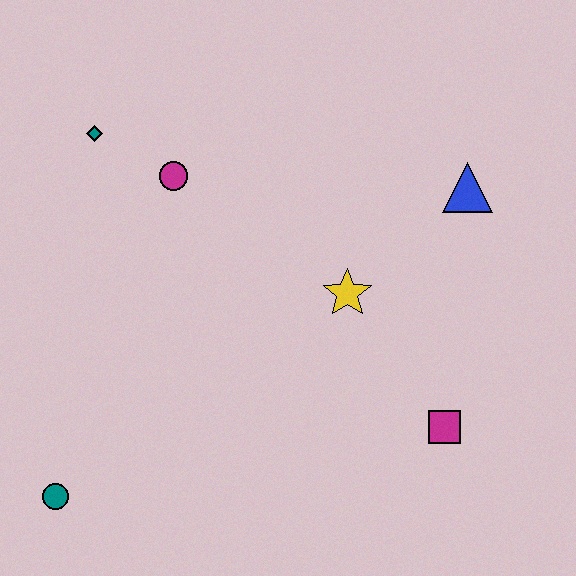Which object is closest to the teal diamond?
The magenta circle is closest to the teal diamond.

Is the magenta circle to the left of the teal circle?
No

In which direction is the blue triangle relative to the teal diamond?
The blue triangle is to the right of the teal diamond.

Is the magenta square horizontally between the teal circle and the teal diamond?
No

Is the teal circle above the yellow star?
No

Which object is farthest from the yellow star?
The teal circle is farthest from the yellow star.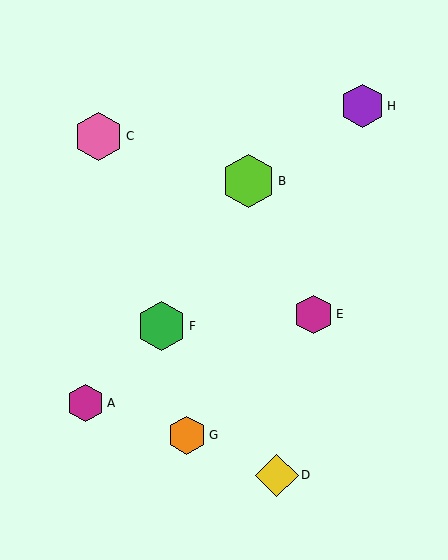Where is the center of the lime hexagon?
The center of the lime hexagon is at (249, 181).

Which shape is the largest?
The lime hexagon (labeled B) is the largest.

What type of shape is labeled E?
Shape E is a magenta hexagon.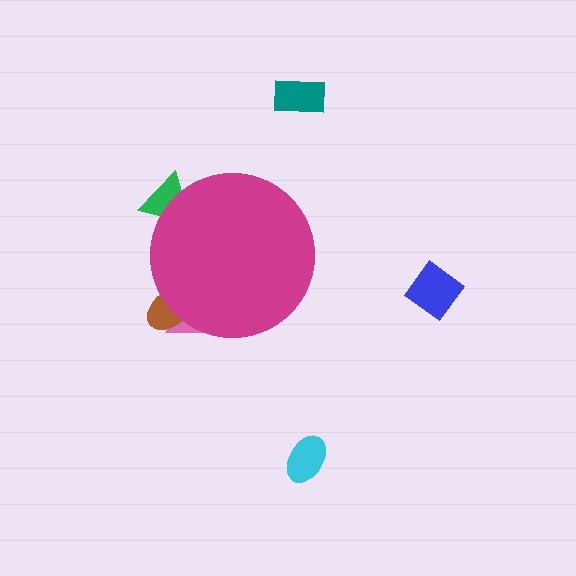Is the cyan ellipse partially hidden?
No, the cyan ellipse is fully visible.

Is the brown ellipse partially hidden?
Yes, the brown ellipse is partially hidden behind the magenta circle.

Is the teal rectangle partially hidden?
No, the teal rectangle is fully visible.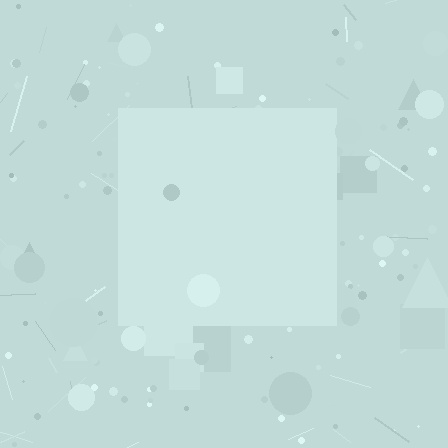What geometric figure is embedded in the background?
A square is embedded in the background.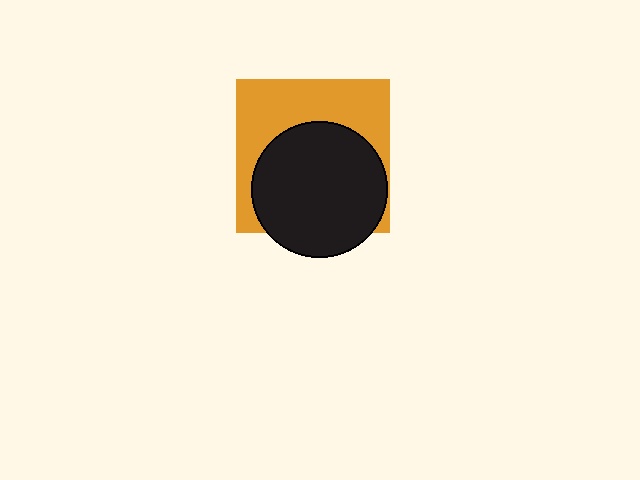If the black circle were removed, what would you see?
You would see the complete orange square.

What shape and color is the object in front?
The object in front is a black circle.